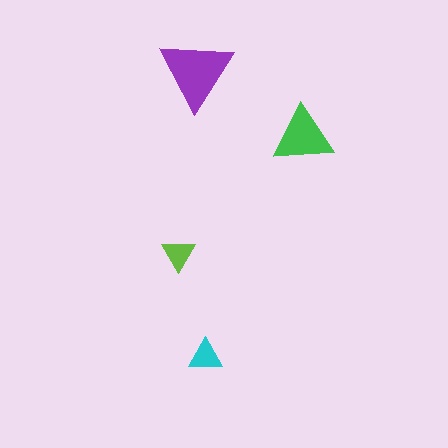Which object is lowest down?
The cyan triangle is bottommost.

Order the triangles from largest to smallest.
the purple one, the green one, the cyan one, the lime one.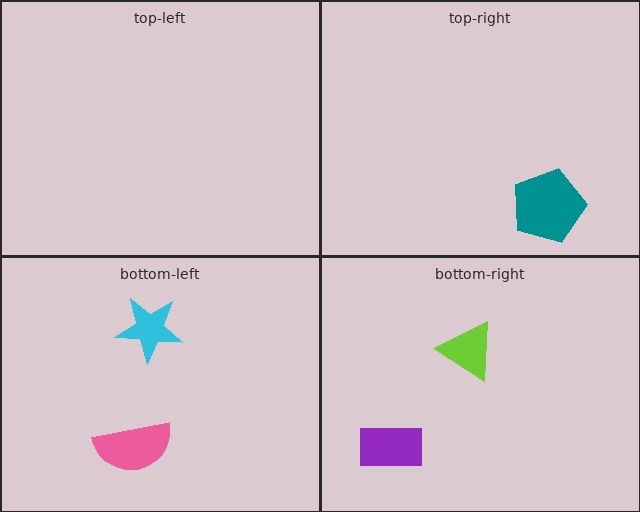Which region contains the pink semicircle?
The bottom-left region.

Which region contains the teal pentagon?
The top-right region.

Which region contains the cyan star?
The bottom-left region.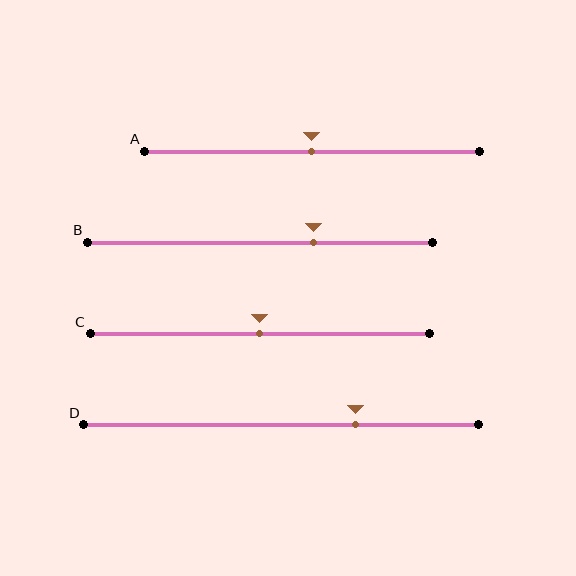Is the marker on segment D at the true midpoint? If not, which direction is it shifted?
No, the marker on segment D is shifted to the right by about 19% of the segment length.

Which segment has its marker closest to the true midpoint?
Segment A has its marker closest to the true midpoint.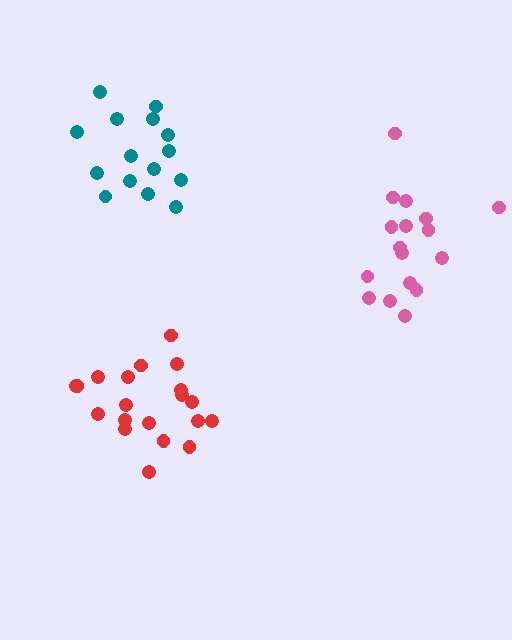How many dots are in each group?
Group 1: 15 dots, Group 2: 20 dots, Group 3: 17 dots (52 total).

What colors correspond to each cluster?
The clusters are colored: teal, red, pink.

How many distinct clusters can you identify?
There are 3 distinct clusters.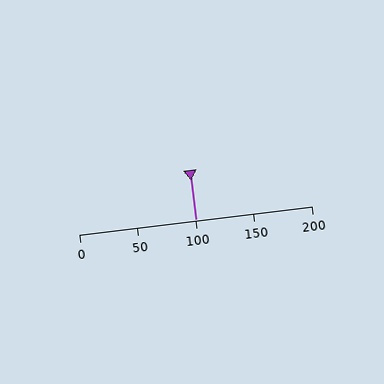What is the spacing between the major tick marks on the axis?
The major ticks are spaced 50 apart.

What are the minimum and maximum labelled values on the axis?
The axis runs from 0 to 200.